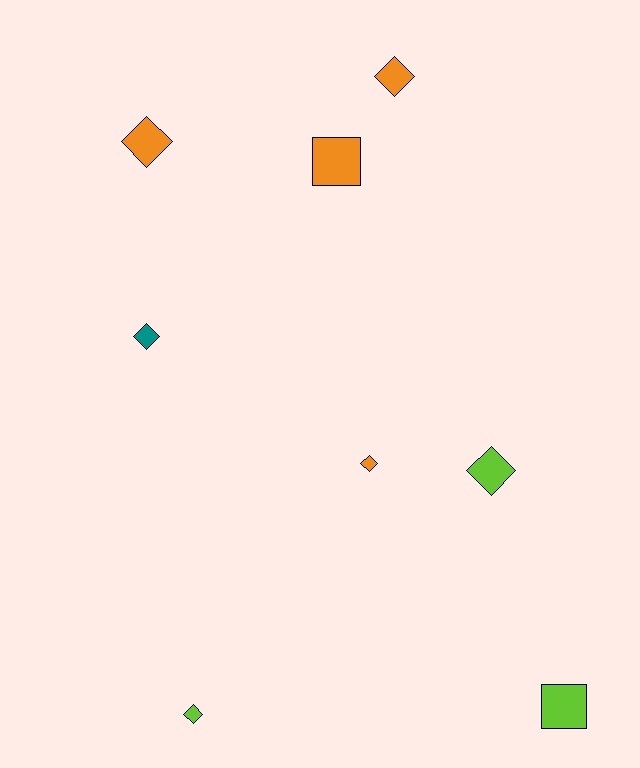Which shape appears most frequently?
Diamond, with 6 objects.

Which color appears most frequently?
Orange, with 4 objects.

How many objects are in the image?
There are 8 objects.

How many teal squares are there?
There are no teal squares.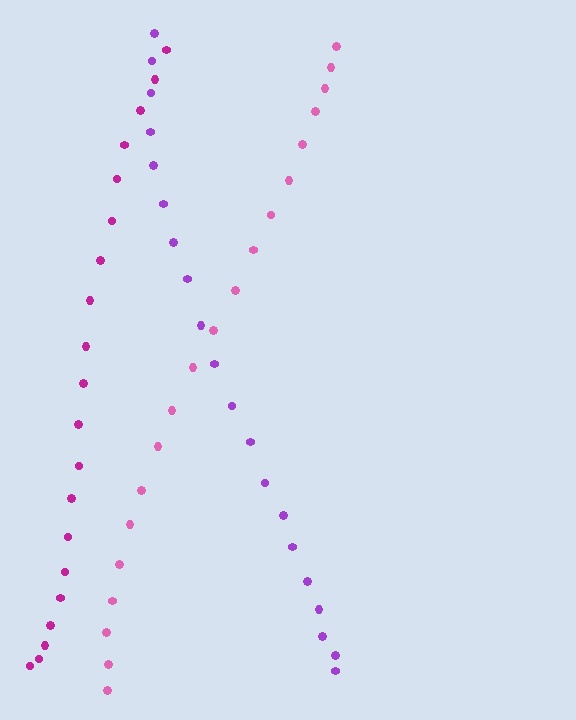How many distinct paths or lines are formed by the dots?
There are 3 distinct paths.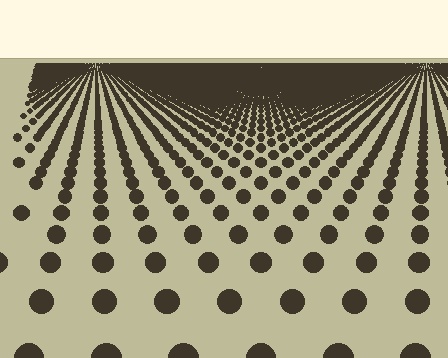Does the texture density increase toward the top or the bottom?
Density increases toward the top.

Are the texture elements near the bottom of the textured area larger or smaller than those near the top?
Larger. Near the bottom, elements are closer to the viewer and appear at a bigger on-screen size.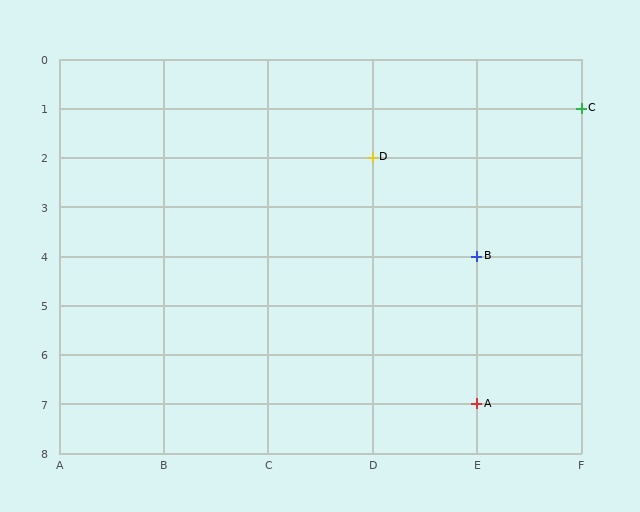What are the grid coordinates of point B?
Point B is at grid coordinates (E, 4).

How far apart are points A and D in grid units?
Points A and D are 1 column and 5 rows apart (about 5.1 grid units diagonally).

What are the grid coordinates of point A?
Point A is at grid coordinates (E, 7).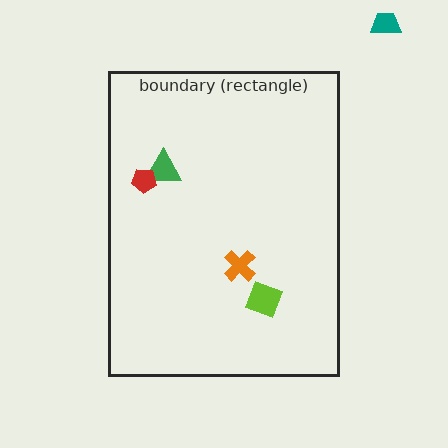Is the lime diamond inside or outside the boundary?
Inside.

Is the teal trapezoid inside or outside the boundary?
Outside.